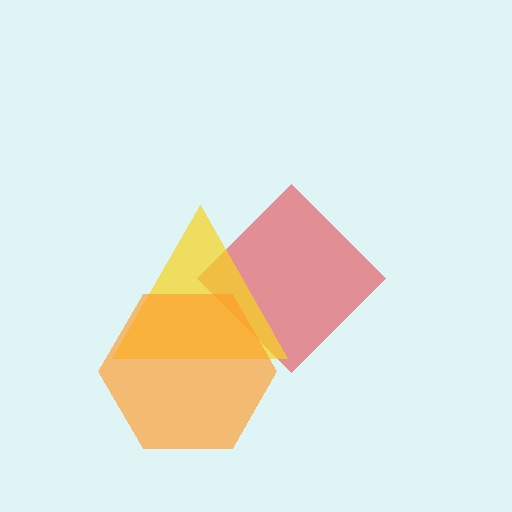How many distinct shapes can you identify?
There are 3 distinct shapes: a red diamond, a yellow triangle, an orange hexagon.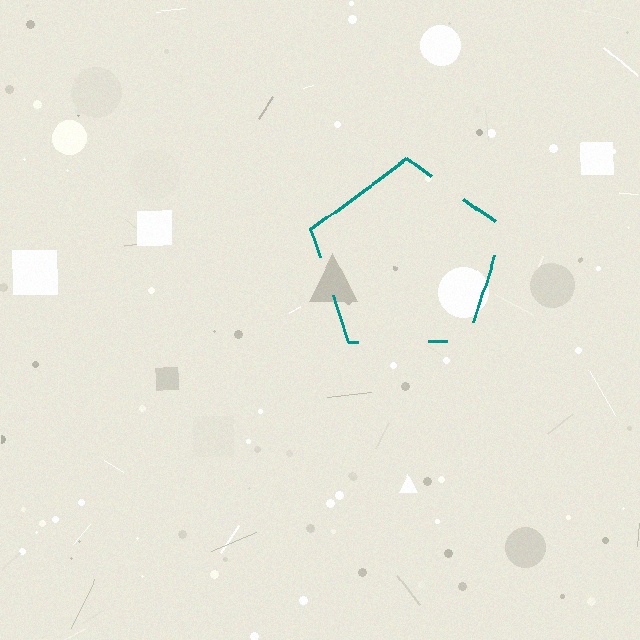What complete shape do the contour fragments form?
The contour fragments form a pentagon.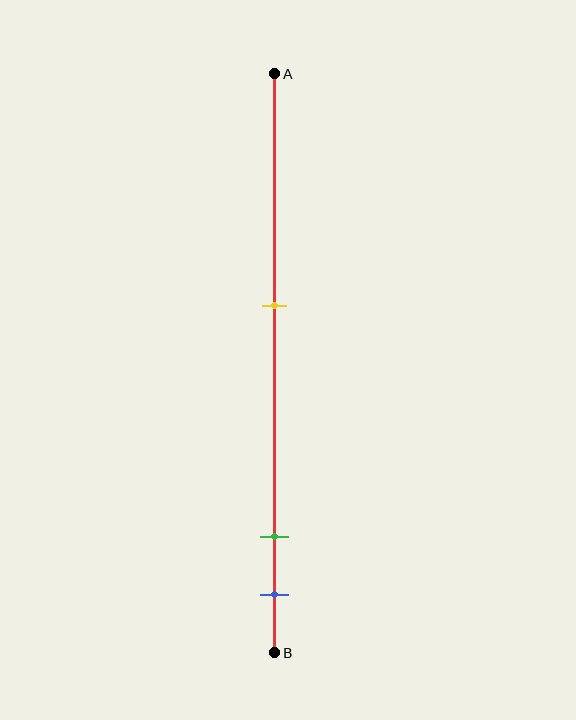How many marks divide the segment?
There are 3 marks dividing the segment.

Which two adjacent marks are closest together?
The green and blue marks are the closest adjacent pair.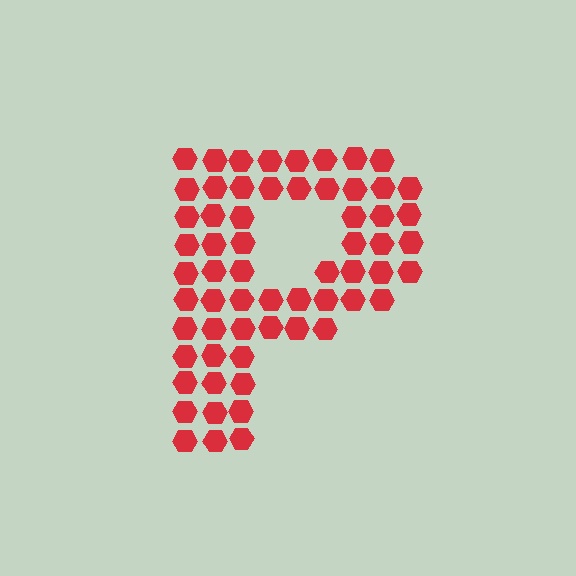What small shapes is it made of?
It is made of small hexagons.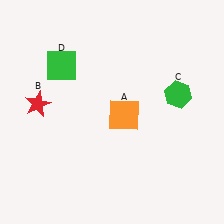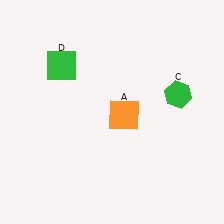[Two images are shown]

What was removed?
The red star (B) was removed in Image 2.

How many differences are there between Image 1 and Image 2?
There is 1 difference between the two images.